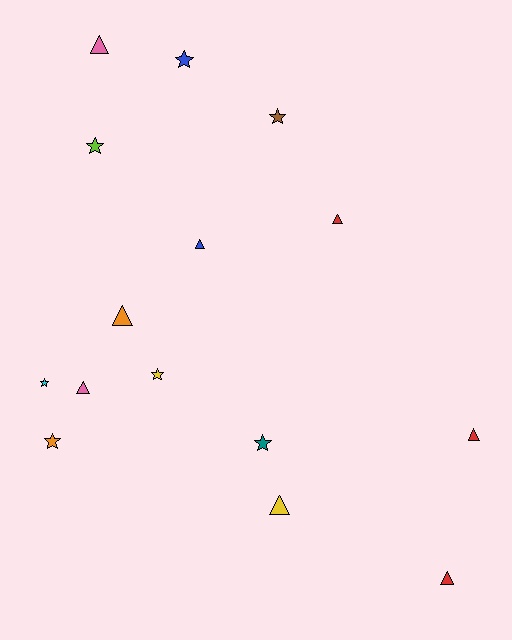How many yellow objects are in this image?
There are 2 yellow objects.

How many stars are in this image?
There are 7 stars.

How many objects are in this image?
There are 15 objects.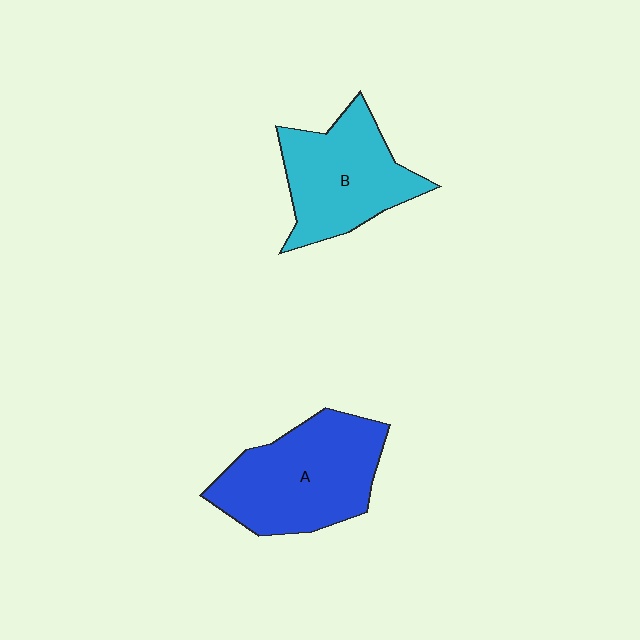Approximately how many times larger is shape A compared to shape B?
Approximately 1.2 times.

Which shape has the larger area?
Shape A (blue).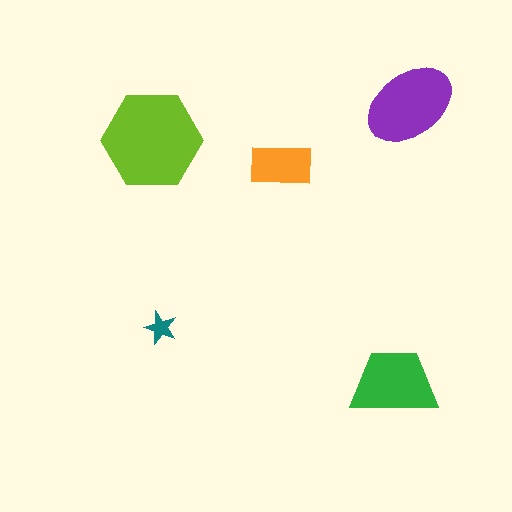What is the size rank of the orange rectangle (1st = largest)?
4th.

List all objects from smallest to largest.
The teal star, the orange rectangle, the green trapezoid, the purple ellipse, the lime hexagon.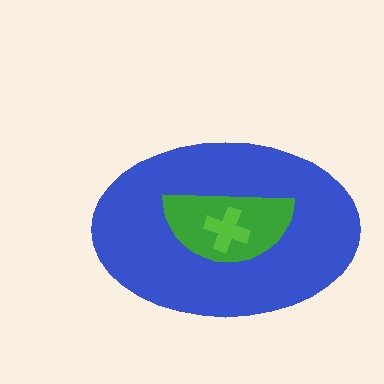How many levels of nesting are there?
3.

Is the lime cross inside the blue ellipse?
Yes.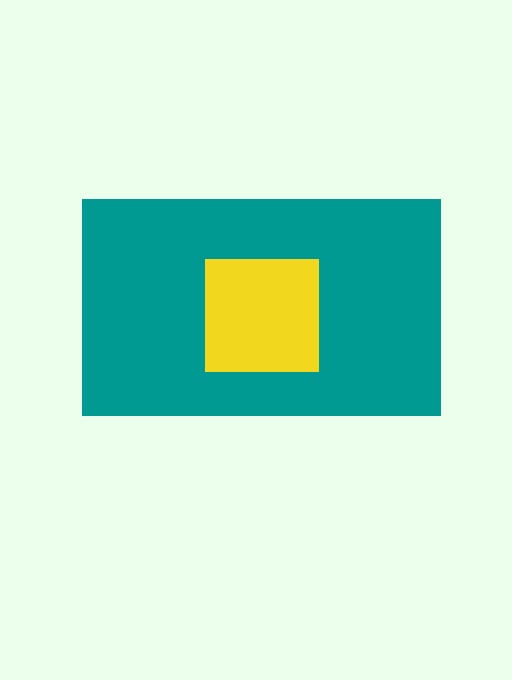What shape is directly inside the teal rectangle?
The yellow square.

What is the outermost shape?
The teal rectangle.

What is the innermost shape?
The yellow square.